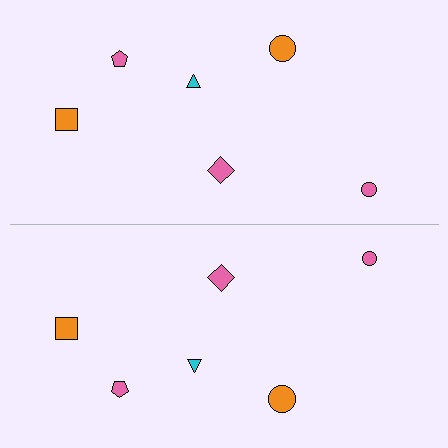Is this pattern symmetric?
Yes, this pattern has bilateral (reflection) symmetry.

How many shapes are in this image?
There are 12 shapes in this image.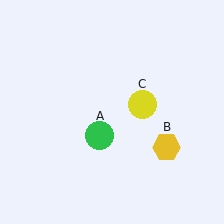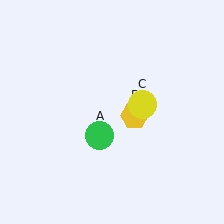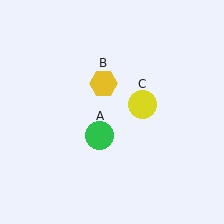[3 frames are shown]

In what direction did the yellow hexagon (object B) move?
The yellow hexagon (object B) moved up and to the left.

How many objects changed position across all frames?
1 object changed position: yellow hexagon (object B).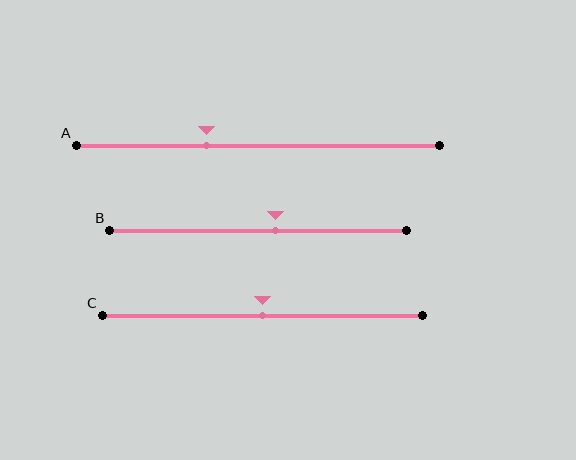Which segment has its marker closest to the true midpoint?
Segment C has its marker closest to the true midpoint.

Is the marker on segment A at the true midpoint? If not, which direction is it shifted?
No, the marker on segment A is shifted to the left by about 14% of the segment length.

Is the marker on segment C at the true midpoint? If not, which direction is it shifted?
Yes, the marker on segment C is at the true midpoint.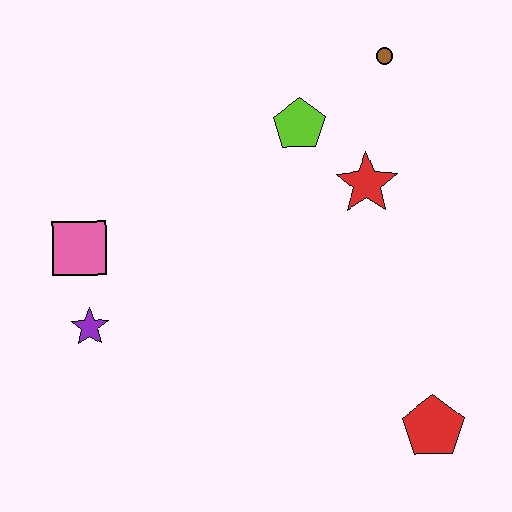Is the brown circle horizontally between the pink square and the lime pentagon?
No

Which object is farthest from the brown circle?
The purple star is farthest from the brown circle.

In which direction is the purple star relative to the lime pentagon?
The purple star is to the left of the lime pentagon.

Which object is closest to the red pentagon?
The red star is closest to the red pentagon.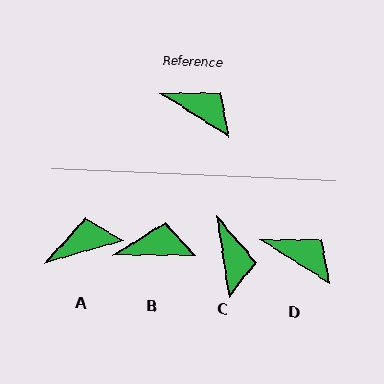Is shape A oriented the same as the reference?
No, it is off by about 48 degrees.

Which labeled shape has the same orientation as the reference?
D.